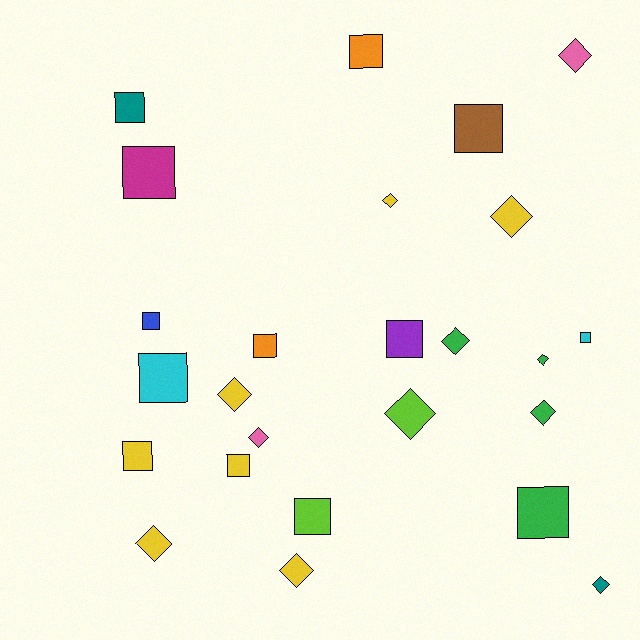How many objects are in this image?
There are 25 objects.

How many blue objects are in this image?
There is 1 blue object.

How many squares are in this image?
There are 13 squares.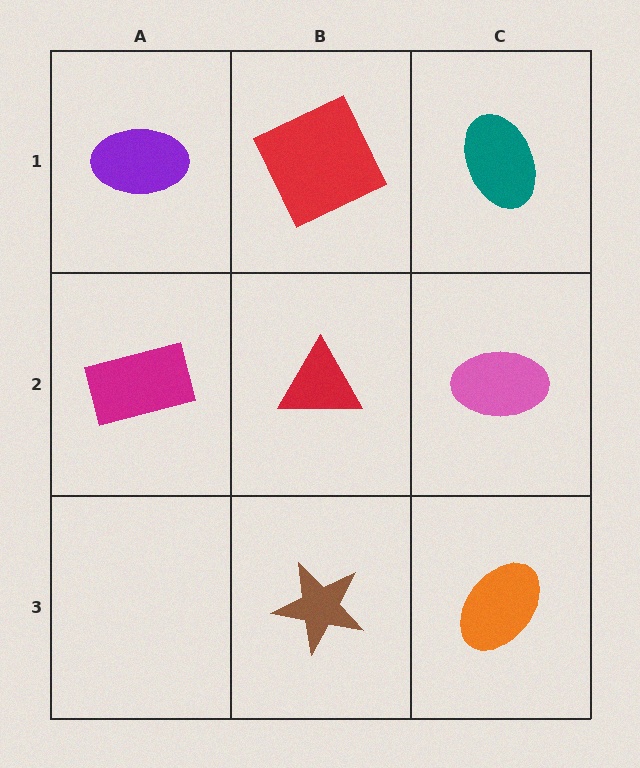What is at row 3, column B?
A brown star.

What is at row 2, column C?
A pink ellipse.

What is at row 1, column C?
A teal ellipse.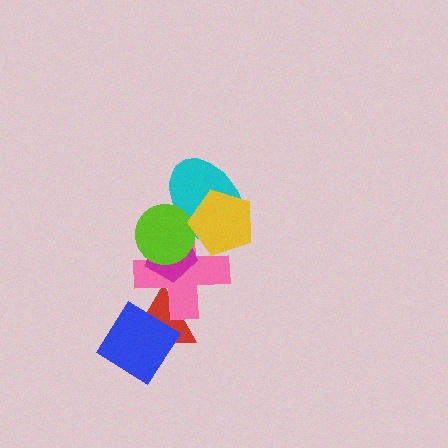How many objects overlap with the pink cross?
5 objects overlap with the pink cross.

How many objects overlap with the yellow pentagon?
3 objects overlap with the yellow pentagon.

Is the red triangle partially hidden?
Yes, it is partially covered by another shape.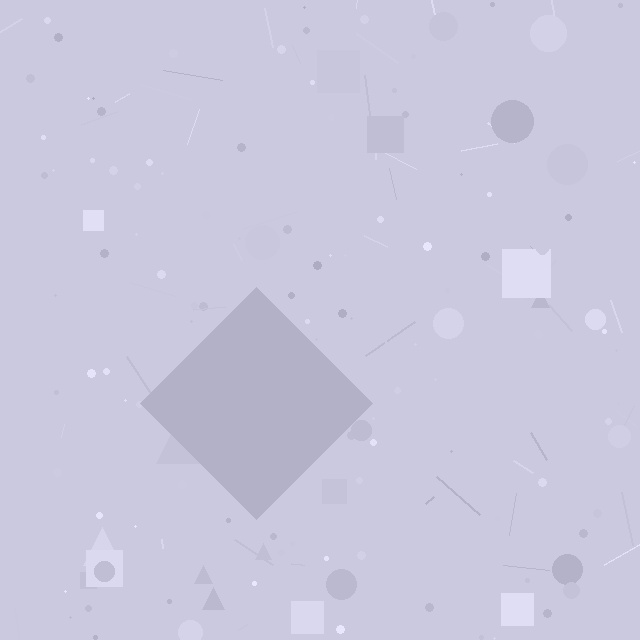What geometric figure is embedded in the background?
A diamond is embedded in the background.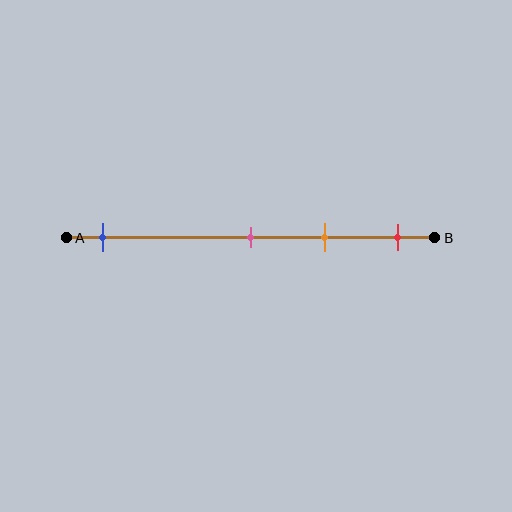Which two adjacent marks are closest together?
The pink and orange marks are the closest adjacent pair.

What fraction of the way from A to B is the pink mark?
The pink mark is approximately 50% (0.5) of the way from A to B.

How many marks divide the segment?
There are 4 marks dividing the segment.